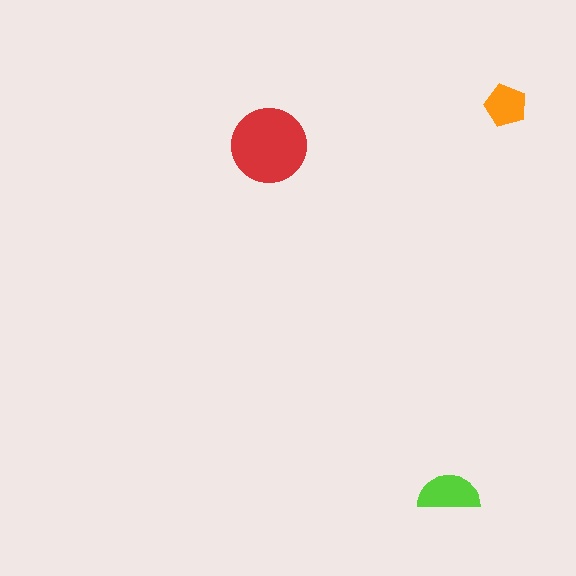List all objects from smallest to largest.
The orange pentagon, the lime semicircle, the red circle.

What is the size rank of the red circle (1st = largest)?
1st.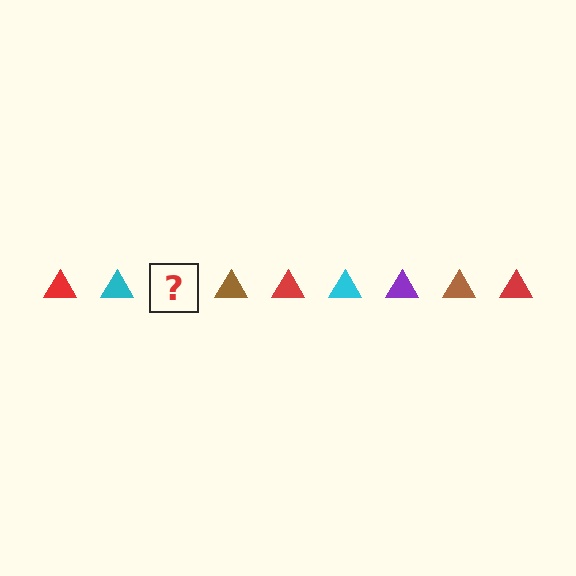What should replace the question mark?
The question mark should be replaced with a purple triangle.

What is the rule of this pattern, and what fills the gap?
The rule is that the pattern cycles through red, cyan, purple, brown triangles. The gap should be filled with a purple triangle.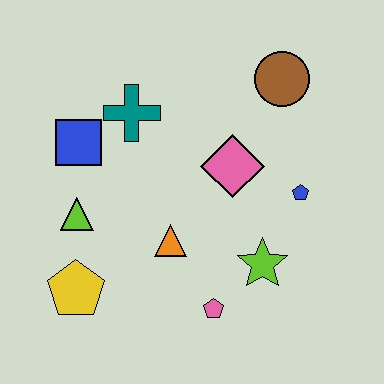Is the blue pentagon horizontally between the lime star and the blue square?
No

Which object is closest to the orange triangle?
The pink pentagon is closest to the orange triangle.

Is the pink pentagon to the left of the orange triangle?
No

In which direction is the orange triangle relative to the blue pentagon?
The orange triangle is to the left of the blue pentagon.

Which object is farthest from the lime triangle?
The brown circle is farthest from the lime triangle.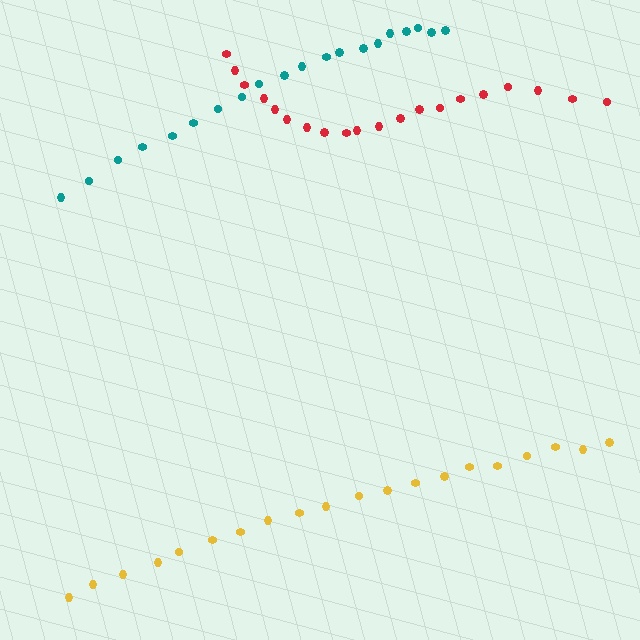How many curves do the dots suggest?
There are 3 distinct paths.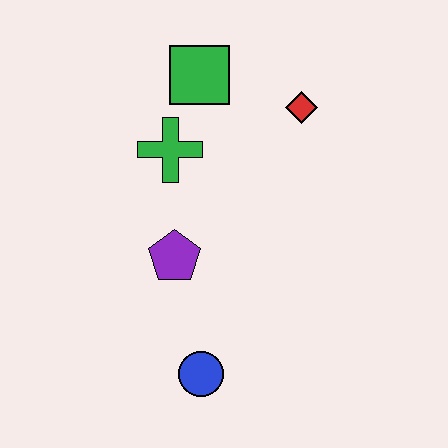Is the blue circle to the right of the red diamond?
No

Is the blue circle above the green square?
No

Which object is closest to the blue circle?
The purple pentagon is closest to the blue circle.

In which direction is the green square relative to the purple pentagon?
The green square is above the purple pentagon.